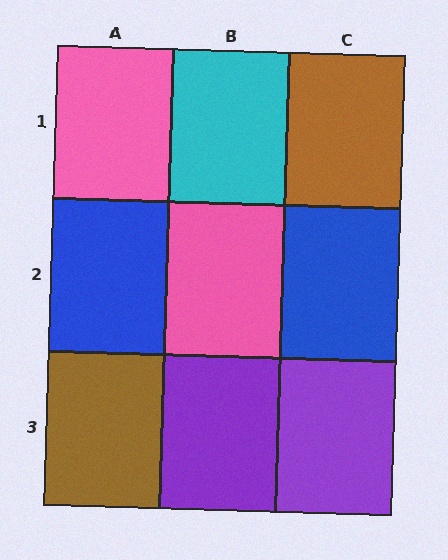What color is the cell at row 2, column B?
Pink.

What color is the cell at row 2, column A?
Blue.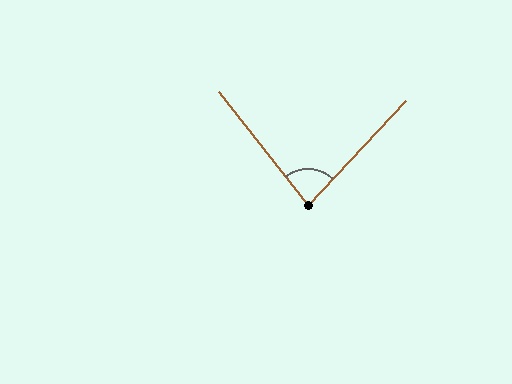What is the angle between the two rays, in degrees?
Approximately 81 degrees.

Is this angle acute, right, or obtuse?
It is acute.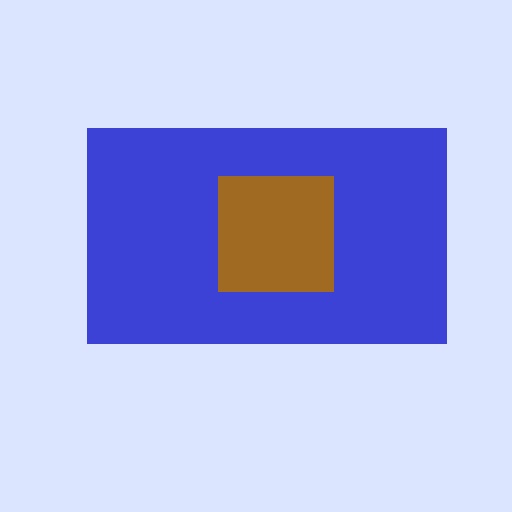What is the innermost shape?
The brown square.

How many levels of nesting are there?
2.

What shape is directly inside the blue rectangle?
The brown square.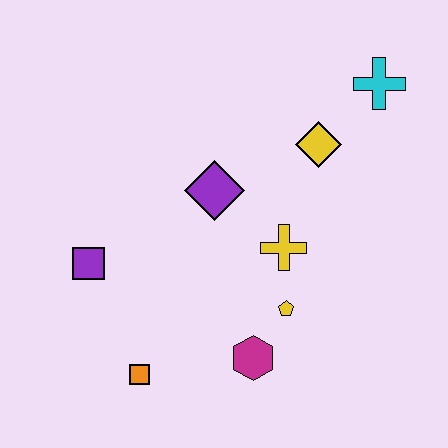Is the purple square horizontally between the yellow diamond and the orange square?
No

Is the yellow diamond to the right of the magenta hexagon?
Yes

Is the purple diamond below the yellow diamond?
Yes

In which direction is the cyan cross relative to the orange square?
The cyan cross is above the orange square.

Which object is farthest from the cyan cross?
The orange square is farthest from the cyan cross.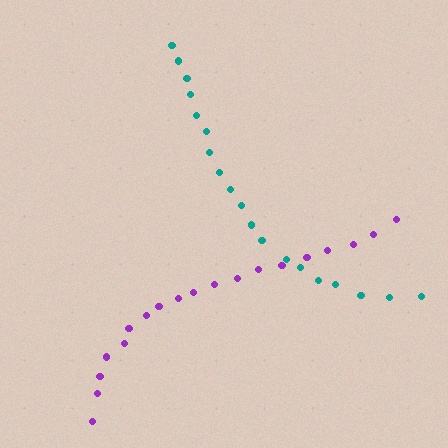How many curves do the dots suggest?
There are 2 distinct paths.